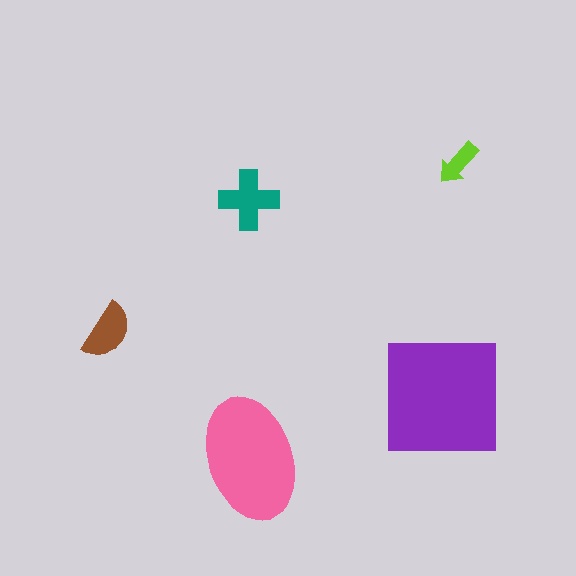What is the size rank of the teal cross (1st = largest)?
3rd.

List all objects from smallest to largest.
The lime arrow, the brown semicircle, the teal cross, the pink ellipse, the purple square.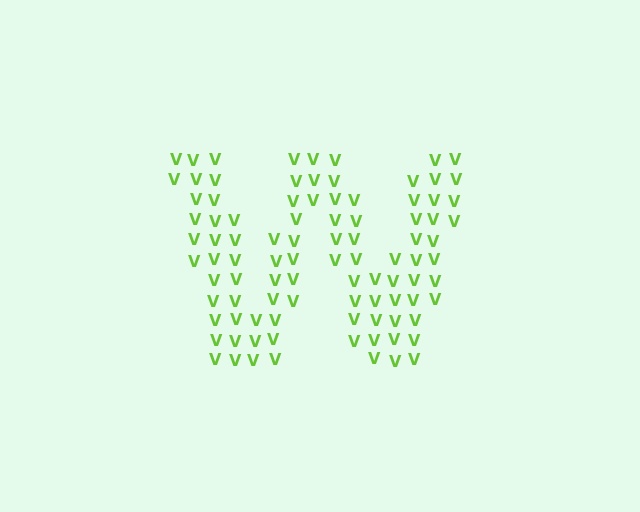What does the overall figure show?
The overall figure shows the letter W.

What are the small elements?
The small elements are letter V's.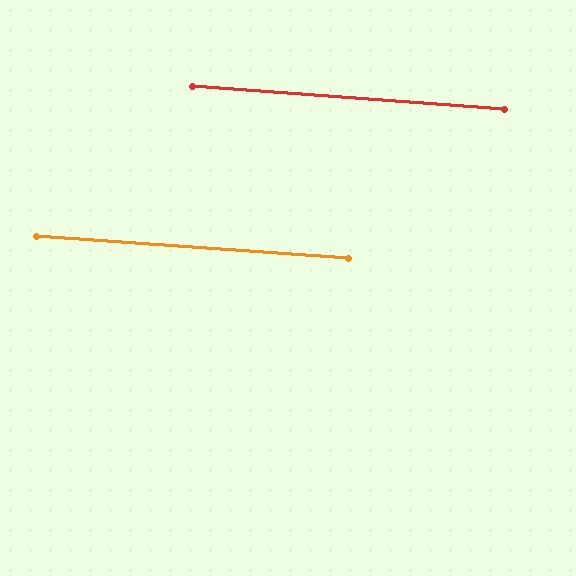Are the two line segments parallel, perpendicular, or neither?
Parallel — their directions differ by only 0.2°.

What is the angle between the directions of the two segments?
Approximately 0 degrees.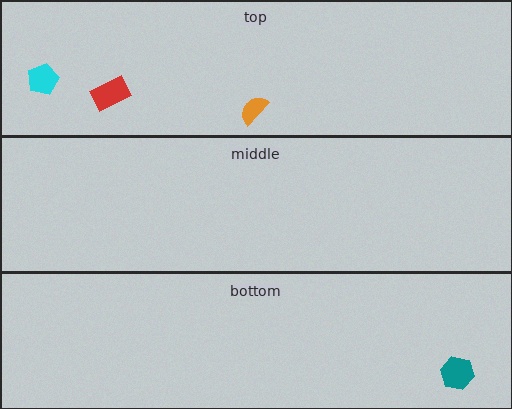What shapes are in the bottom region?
The teal hexagon.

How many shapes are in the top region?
3.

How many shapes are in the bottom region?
1.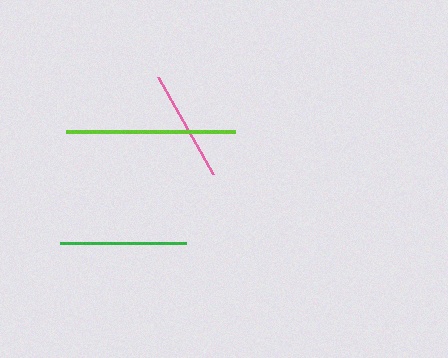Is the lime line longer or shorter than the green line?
The lime line is longer than the green line.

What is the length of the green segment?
The green segment is approximately 125 pixels long.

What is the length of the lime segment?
The lime segment is approximately 169 pixels long.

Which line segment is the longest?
The lime line is the longest at approximately 169 pixels.